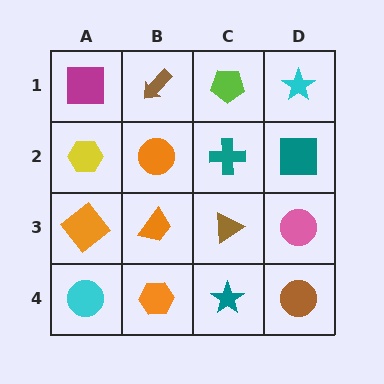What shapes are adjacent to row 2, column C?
A lime pentagon (row 1, column C), a brown triangle (row 3, column C), an orange circle (row 2, column B), a teal square (row 2, column D).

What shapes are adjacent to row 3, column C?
A teal cross (row 2, column C), a teal star (row 4, column C), an orange trapezoid (row 3, column B), a pink circle (row 3, column D).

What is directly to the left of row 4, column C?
An orange hexagon.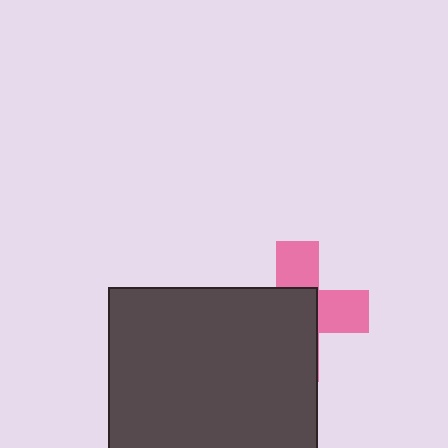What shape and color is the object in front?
The object in front is a dark gray square.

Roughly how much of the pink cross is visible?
A small part of it is visible (roughly 42%).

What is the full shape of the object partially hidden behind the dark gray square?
The partially hidden object is a pink cross.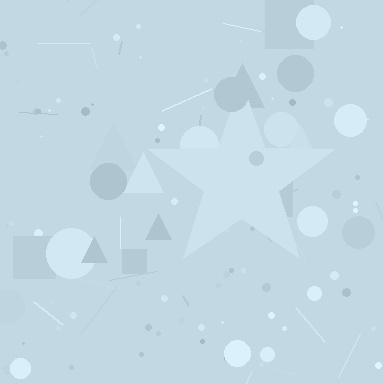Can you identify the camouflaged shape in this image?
The camouflaged shape is a star.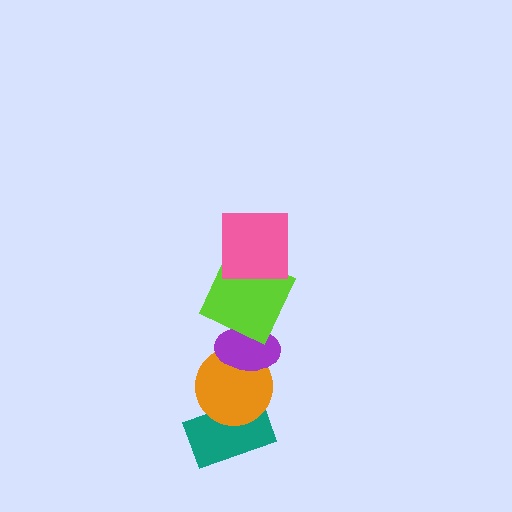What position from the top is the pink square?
The pink square is 1st from the top.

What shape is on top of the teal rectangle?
The orange circle is on top of the teal rectangle.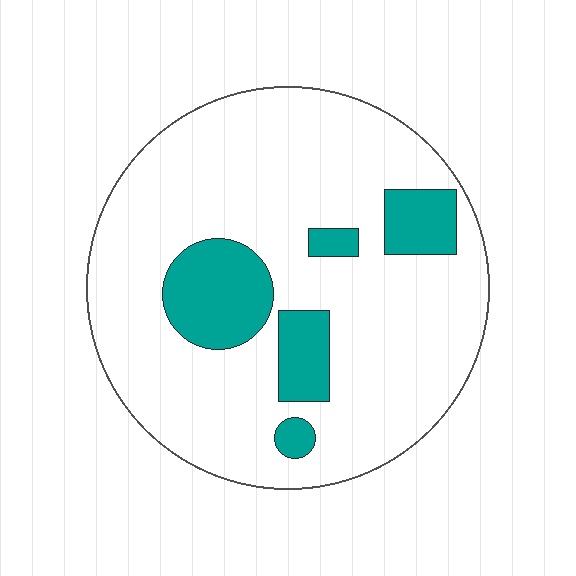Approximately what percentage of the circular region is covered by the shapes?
Approximately 15%.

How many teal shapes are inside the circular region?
5.